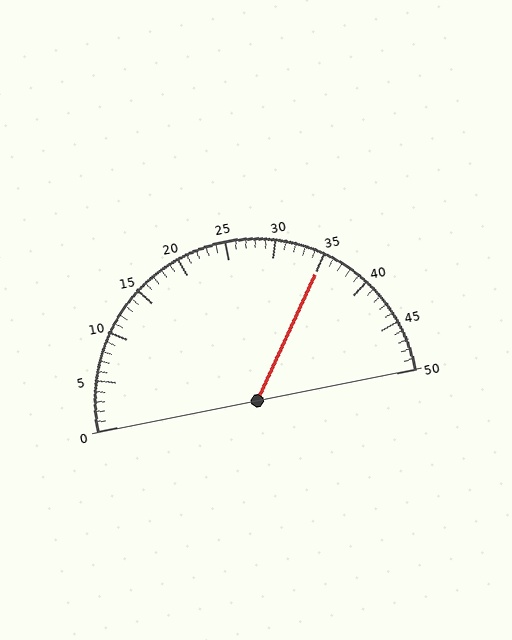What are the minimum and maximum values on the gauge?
The gauge ranges from 0 to 50.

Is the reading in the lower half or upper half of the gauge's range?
The reading is in the upper half of the range (0 to 50).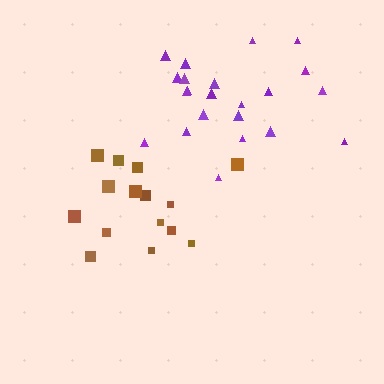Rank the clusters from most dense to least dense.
purple, brown.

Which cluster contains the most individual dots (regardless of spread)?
Purple (22).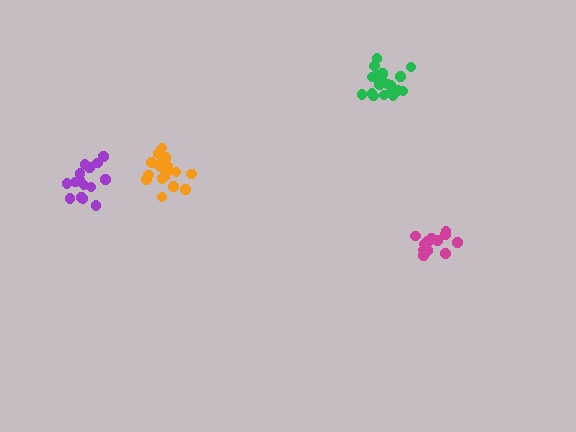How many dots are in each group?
Group 1: 14 dots, Group 2: 18 dots, Group 3: 15 dots, Group 4: 20 dots (67 total).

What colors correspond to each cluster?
The clusters are colored: magenta, orange, purple, green.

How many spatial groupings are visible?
There are 4 spatial groupings.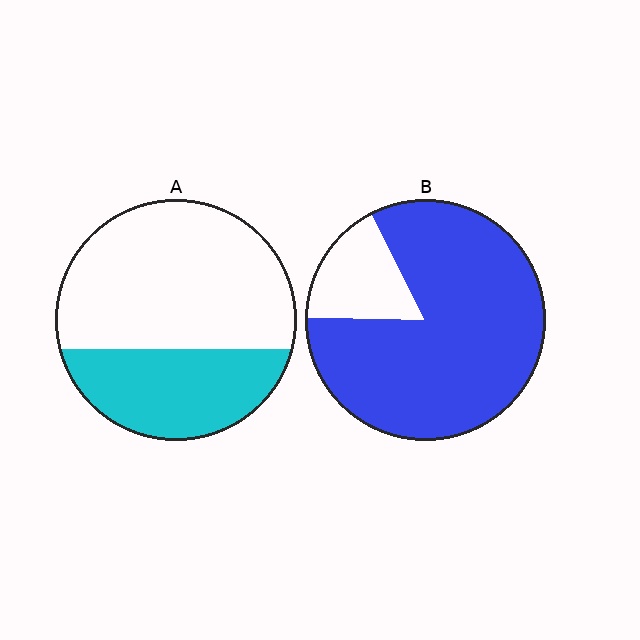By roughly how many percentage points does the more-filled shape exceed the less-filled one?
By roughly 50 percentage points (B over A).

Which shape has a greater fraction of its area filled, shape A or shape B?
Shape B.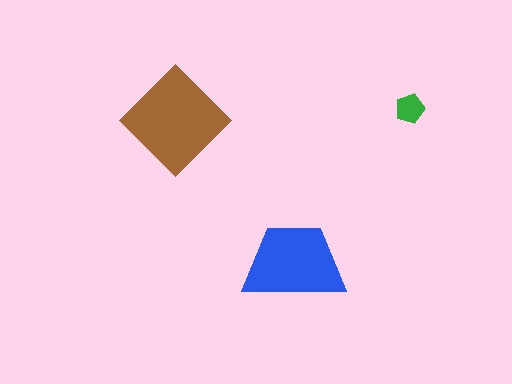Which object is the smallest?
The green pentagon.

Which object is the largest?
The brown diamond.